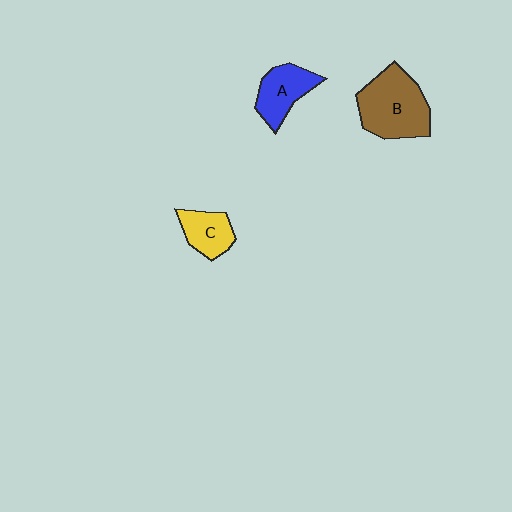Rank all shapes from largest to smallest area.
From largest to smallest: B (brown), A (blue), C (yellow).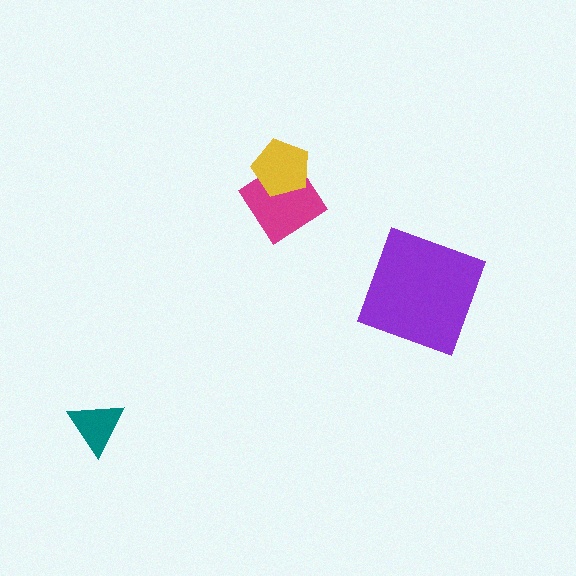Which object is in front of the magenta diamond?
The yellow pentagon is in front of the magenta diamond.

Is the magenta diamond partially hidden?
Yes, it is partially covered by another shape.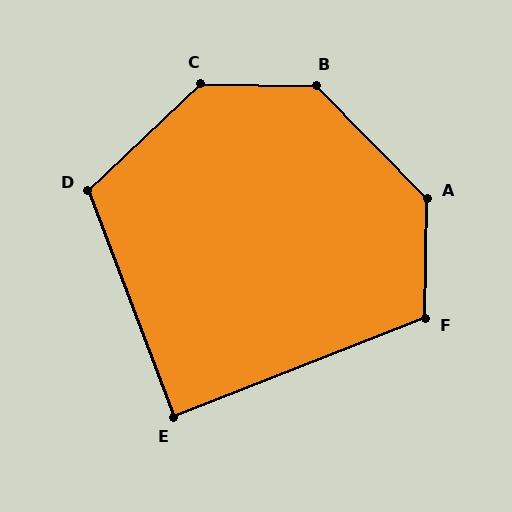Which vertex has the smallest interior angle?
E, at approximately 90 degrees.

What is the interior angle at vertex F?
Approximately 112 degrees (obtuse).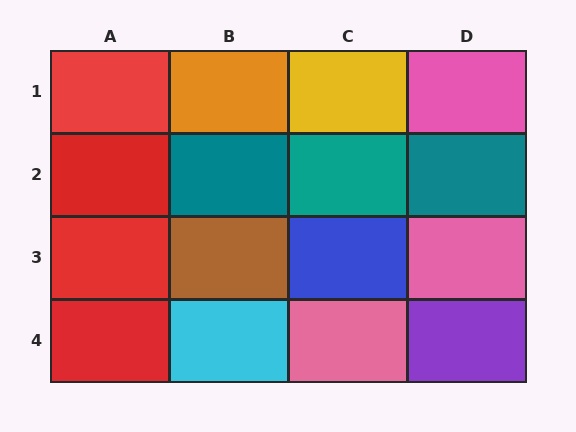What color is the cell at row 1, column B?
Orange.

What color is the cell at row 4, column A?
Red.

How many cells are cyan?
1 cell is cyan.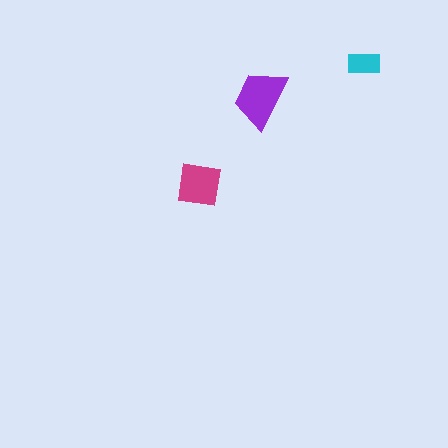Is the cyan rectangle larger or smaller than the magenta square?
Smaller.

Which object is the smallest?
The cyan rectangle.